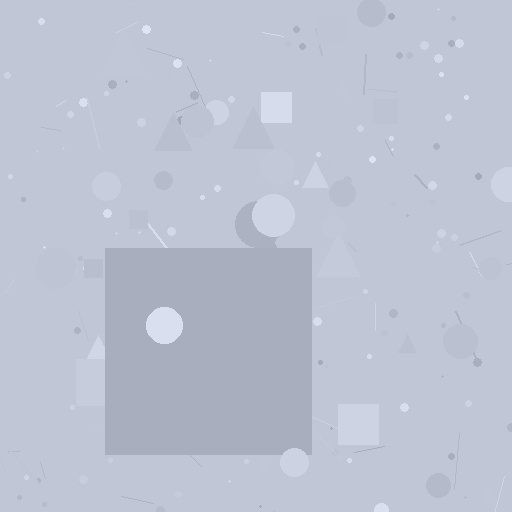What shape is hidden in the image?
A square is hidden in the image.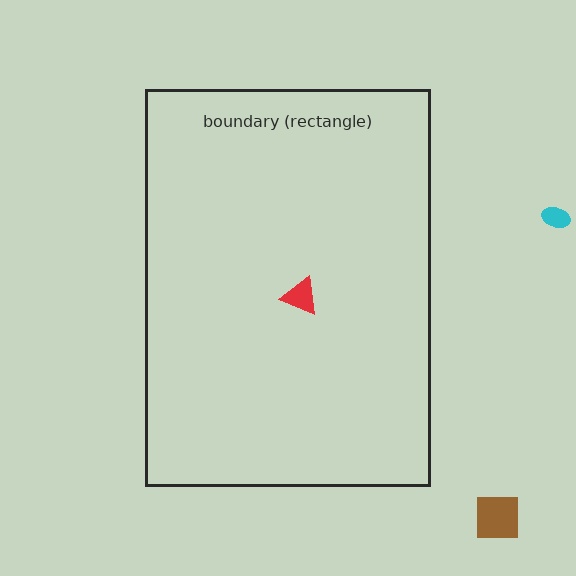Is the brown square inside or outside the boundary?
Outside.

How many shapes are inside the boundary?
1 inside, 2 outside.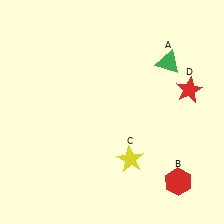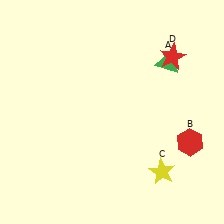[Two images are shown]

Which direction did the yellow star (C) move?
The yellow star (C) moved right.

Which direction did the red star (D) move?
The red star (D) moved up.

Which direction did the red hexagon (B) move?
The red hexagon (B) moved up.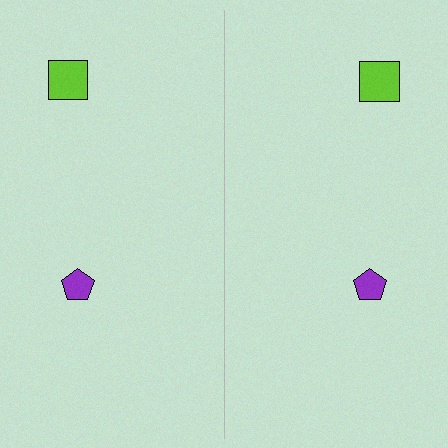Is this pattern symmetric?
Yes, this pattern has bilateral (reflection) symmetry.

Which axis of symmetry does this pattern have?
The pattern has a vertical axis of symmetry running through the center of the image.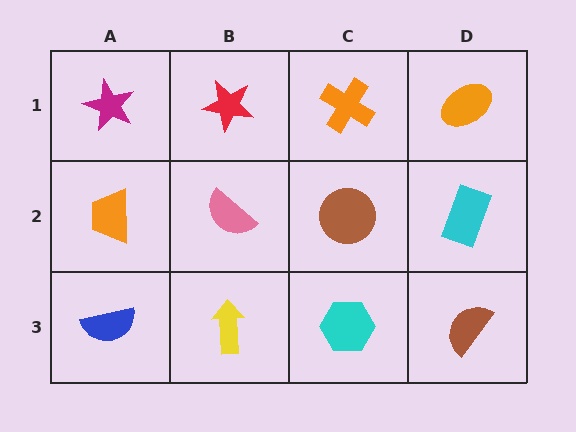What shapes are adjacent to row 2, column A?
A magenta star (row 1, column A), a blue semicircle (row 3, column A), a pink semicircle (row 2, column B).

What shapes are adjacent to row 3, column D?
A cyan rectangle (row 2, column D), a cyan hexagon (row 3, column C).